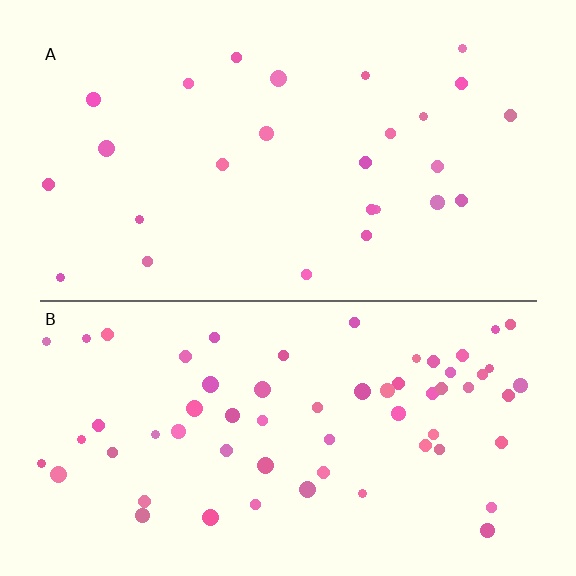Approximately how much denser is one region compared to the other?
Approximately 2.3× — region B over region A.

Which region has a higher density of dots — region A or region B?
B (the bottom).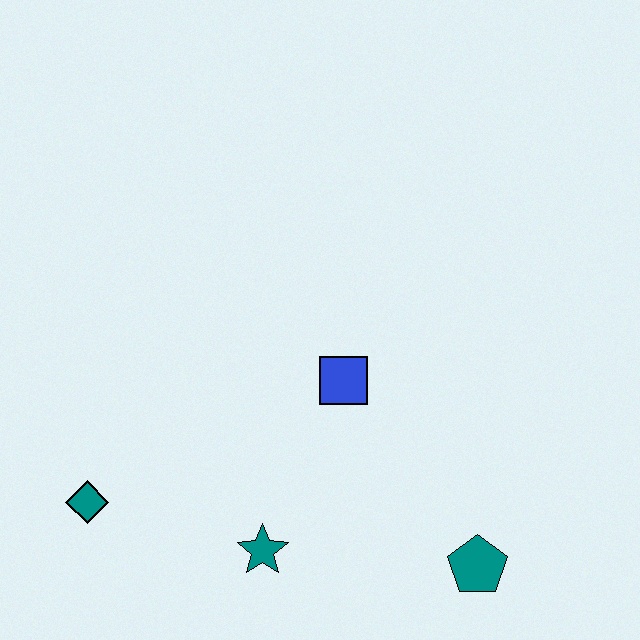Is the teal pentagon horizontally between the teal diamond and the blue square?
No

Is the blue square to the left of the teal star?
No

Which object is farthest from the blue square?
The teal diamond is farthest from the blue square.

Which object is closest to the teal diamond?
The teal star is closest to the teal diamond.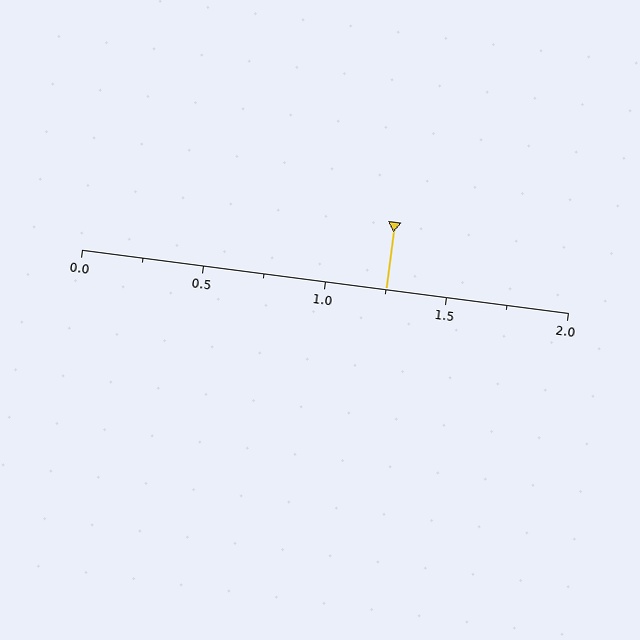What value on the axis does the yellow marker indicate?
The marker indicates approximately 1.25.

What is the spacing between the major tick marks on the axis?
The major ticks are spaced 0.5 apart.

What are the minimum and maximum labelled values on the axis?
The axis runs from 0.0 to 2.0.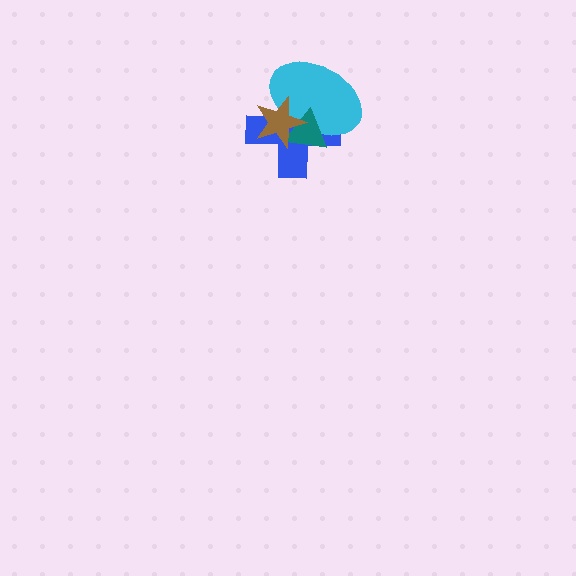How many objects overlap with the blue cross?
3 objects overlap with the blue cross.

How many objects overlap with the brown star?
3 objects overlap with the brown star.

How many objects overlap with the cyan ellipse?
3 objects overlap with the cyan ellipse.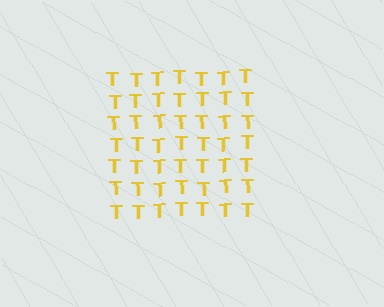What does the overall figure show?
The overall figure shows a square.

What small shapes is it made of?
It is made of small letter T's.